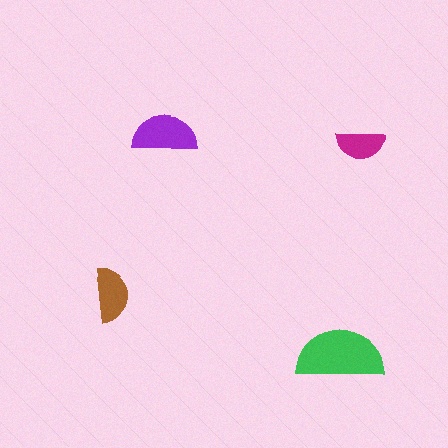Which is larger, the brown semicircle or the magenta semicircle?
The brown one.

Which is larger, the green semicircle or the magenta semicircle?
The green one.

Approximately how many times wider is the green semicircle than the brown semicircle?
About 1.5 times wider.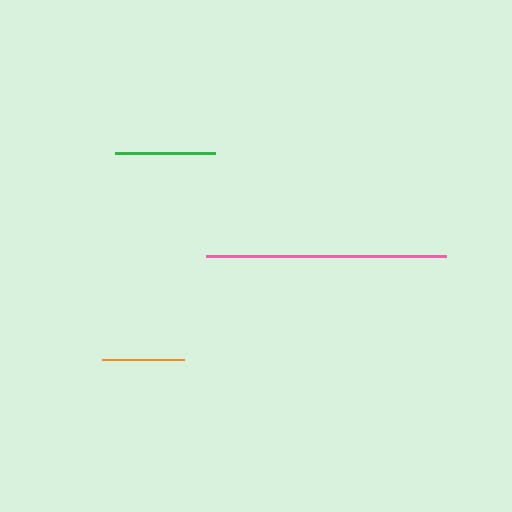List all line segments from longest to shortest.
From longest to shortest: pink, green, orange.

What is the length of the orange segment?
The orange segment is approximately 82 pixels long.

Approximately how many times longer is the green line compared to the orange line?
The green line is approximately 1.2 times the length of the orange line.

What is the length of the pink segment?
The pink segment is approximately 240 pixels long.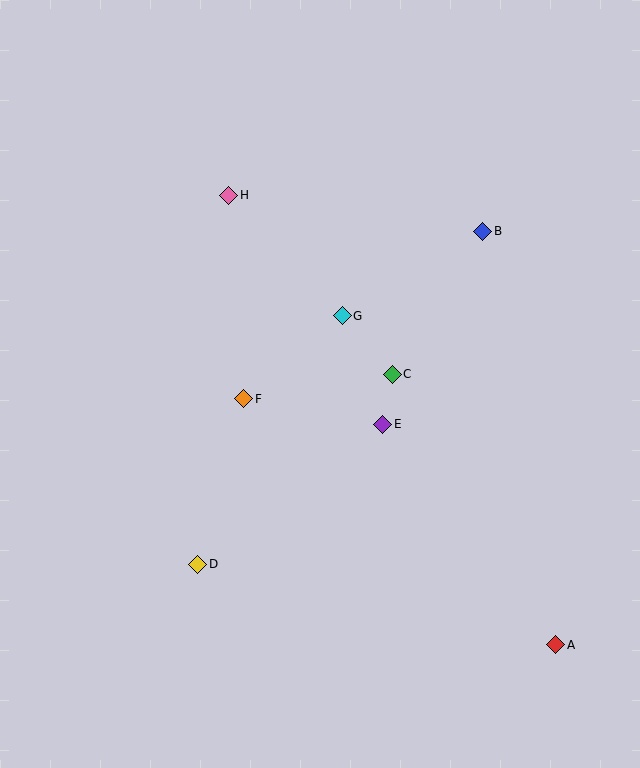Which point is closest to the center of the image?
Point G at (342, 316) is closest to the center.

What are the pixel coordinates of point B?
Point B is at (483, 231).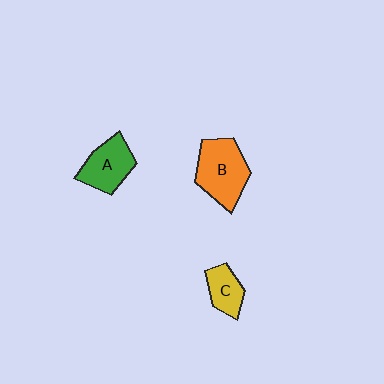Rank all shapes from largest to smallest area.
From largest to smallest: B (orange), A (green), C (yellow).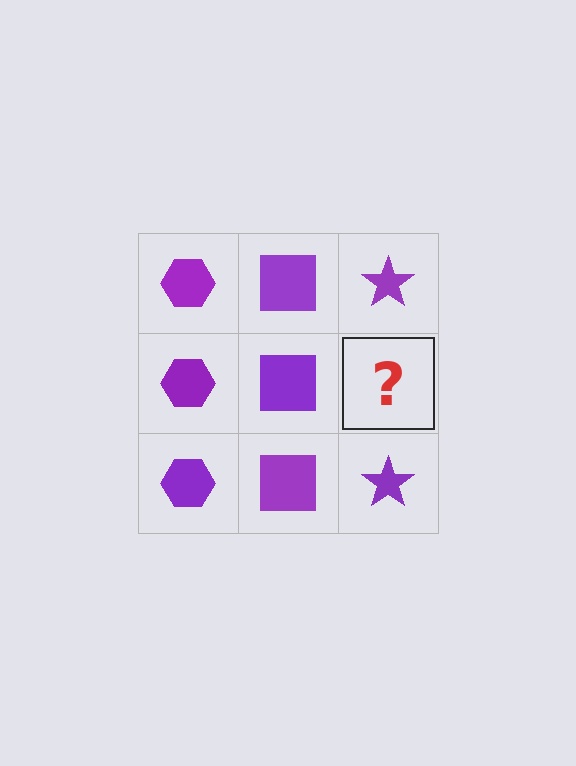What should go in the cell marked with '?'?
The missing cell should contain a purple star.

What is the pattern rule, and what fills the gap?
The rule is that each column has a consistent shape. The gap should be filled with a purple star.